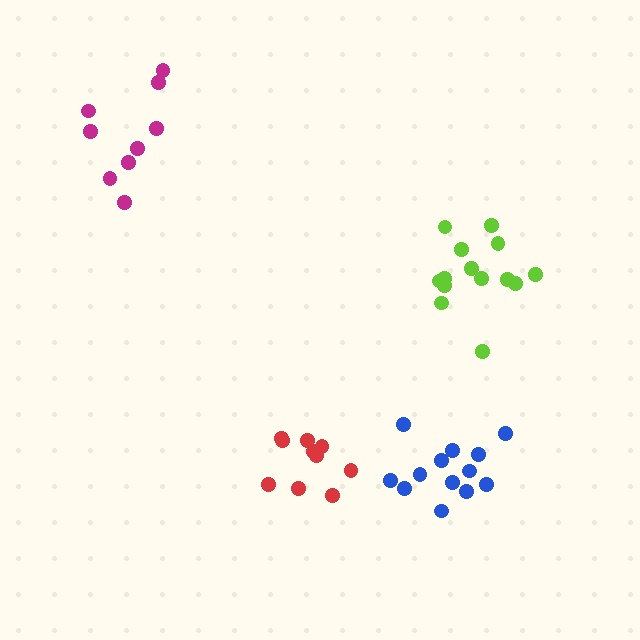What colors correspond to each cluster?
The clusters are colored: lime, blue, red, magenta.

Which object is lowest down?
The red cluster is bottommost.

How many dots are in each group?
Group 1: 14 dots, Group 2: 13 dots, Group 3: 10 dots, Group 4: 9 dots (46 total).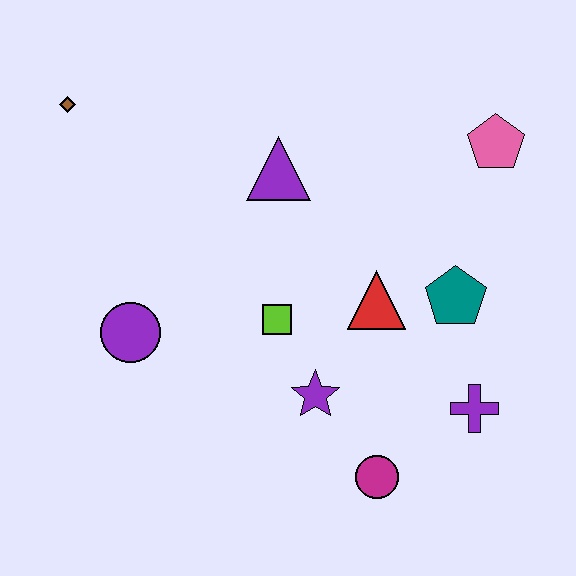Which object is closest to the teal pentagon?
The red triangle is closest to the teal pentagon.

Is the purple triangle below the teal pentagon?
No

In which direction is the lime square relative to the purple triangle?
The lime square is below the purple triangle.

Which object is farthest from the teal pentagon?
The brown diamond is farthest from the teal pentagon.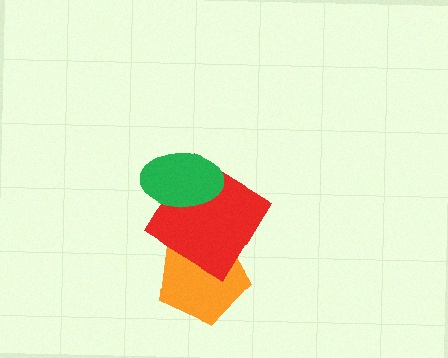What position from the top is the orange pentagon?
The orange pentagon is 3rd from the top.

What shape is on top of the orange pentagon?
The red diamond is on top of the orange pentagon.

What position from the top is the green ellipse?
The green ellipse is 1st from the top.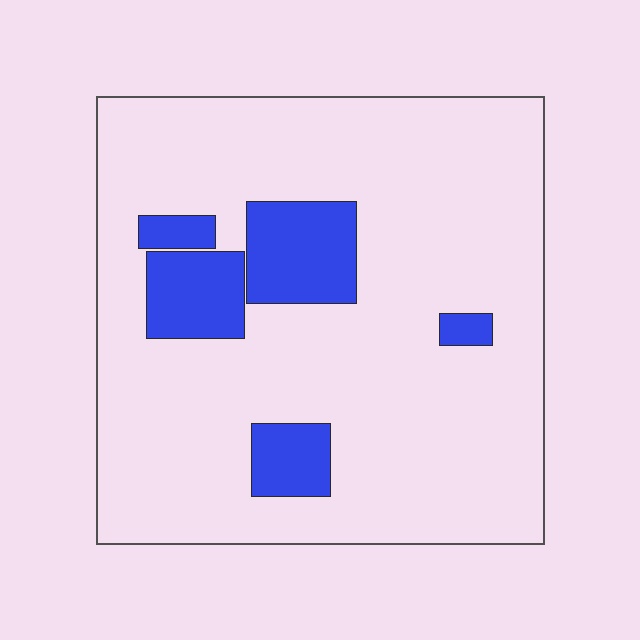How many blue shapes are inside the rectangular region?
5.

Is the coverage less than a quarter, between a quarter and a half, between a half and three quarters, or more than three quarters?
Less than a quarter.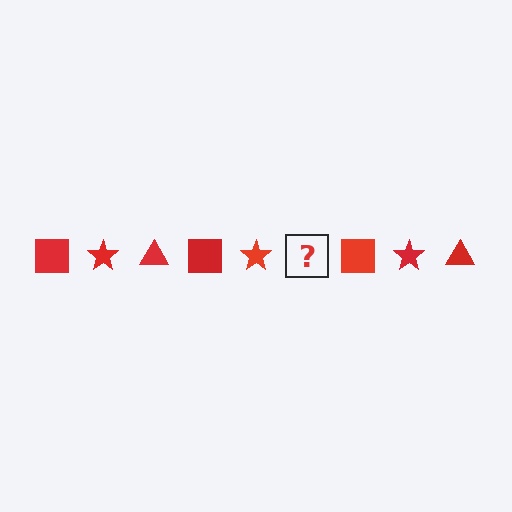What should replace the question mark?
The question mark should be replaced with a red triangle.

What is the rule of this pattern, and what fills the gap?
The rule is that the pattern cycles through square, star, triangle shapes in red. The gap should be filled with a red triangle.